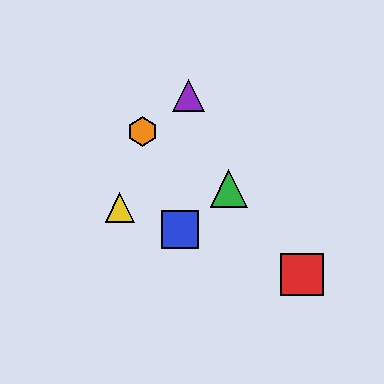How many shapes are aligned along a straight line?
3 shapes (the red square, the blue square, the yellow triangle) are aligned along a straight line.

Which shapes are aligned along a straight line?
The red square, the blue square, the yellow triangle are aligned along a straight line.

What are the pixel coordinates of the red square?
The red square is at (302, 275).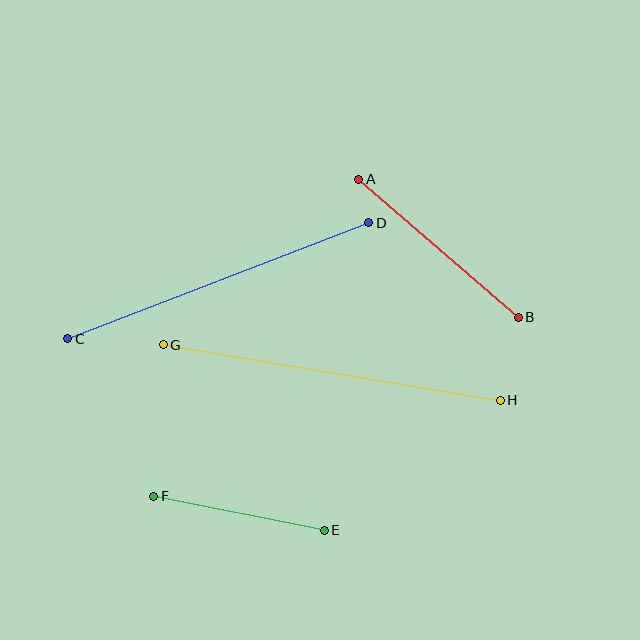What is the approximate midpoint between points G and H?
The midpoint is at approximately (332, 373) pixels.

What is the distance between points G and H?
The distance is approximately 342 pixels.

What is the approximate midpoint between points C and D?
The midpoint is at approximately (218, 281) pixels.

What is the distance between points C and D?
The distance is approximately 323 pixels.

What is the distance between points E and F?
The distance is approximately 174 pixels.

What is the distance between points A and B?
The distance is approximately 211 pixels.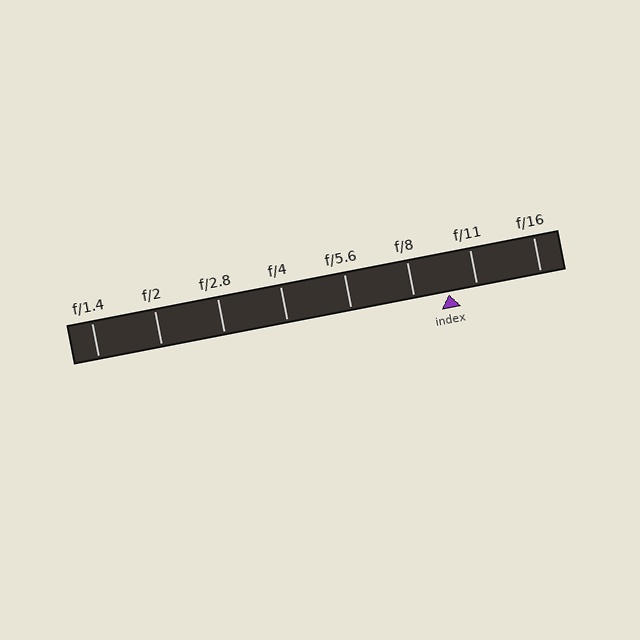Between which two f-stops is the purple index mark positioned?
The index mark is between f/8 and f/11.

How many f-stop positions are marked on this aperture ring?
There are 8 f-stop positions marked.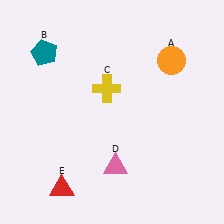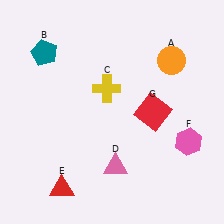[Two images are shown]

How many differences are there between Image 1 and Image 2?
There are 2 differences between the two images.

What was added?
A pink hexagon (F), a red square (G) were added in Image 2.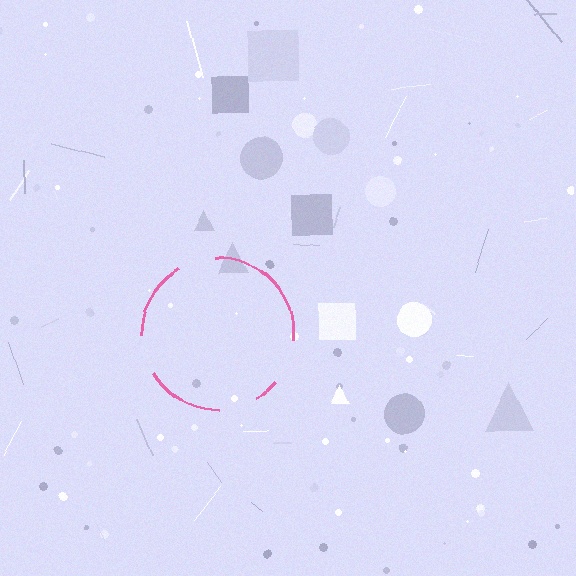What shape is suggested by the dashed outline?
The dashed outline suggests a circle.